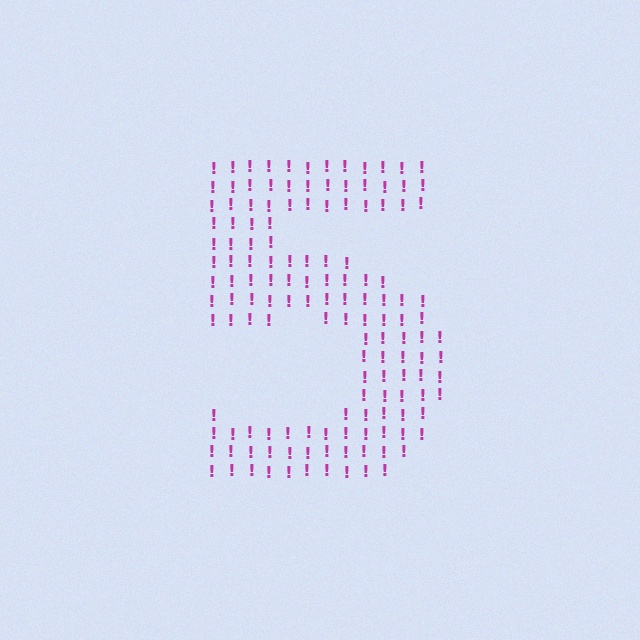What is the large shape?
The large shape is the digit 5.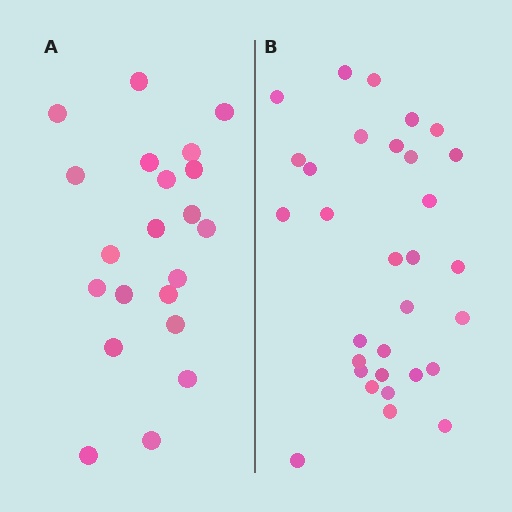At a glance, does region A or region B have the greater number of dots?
Region B (the right region) has more dots.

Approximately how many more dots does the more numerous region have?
Region B has roughly 10 or so more dots than region A.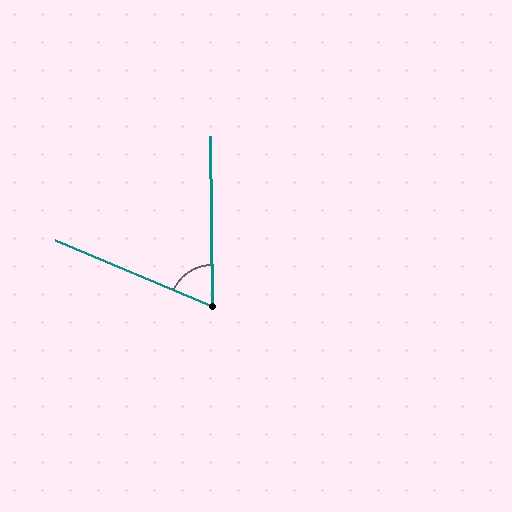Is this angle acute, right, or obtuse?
It is acute.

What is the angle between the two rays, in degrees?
Approximately 66 degrees.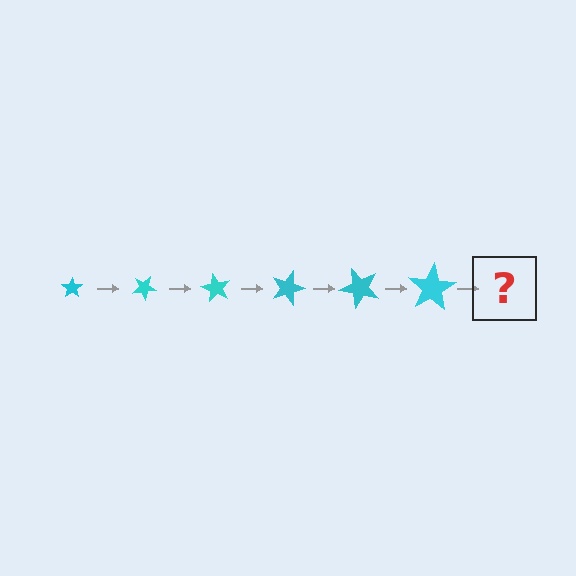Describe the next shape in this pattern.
It should be a star, larger than the previous one and rotated 180 degrees from the start.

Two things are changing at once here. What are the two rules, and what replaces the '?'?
The two rules are that the star grows larger each step and it rotates 30 degrees each step. The '?' should be a star, larger than the previous one and rotated 180 degrees from the start.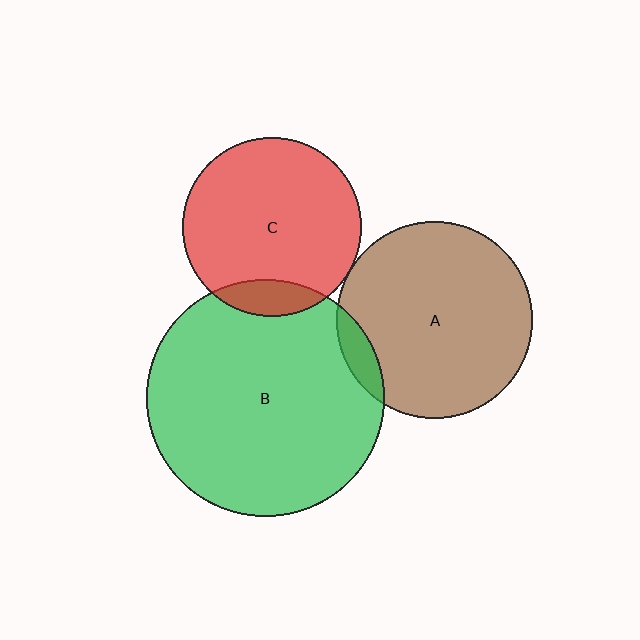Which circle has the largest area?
Circle B (green).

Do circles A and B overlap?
Yes.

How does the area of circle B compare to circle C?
Approximately 1.8 times.